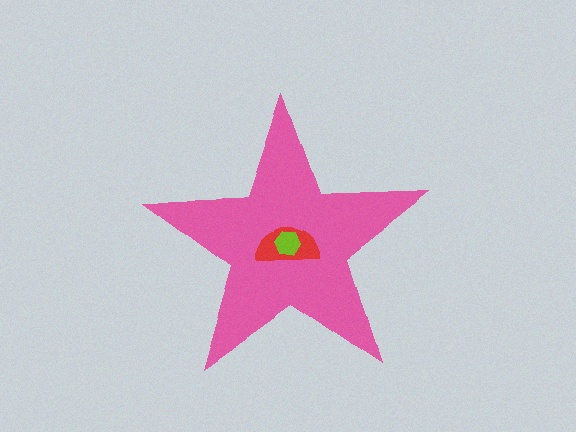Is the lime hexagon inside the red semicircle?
Yes.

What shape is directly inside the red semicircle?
The lime hexagon.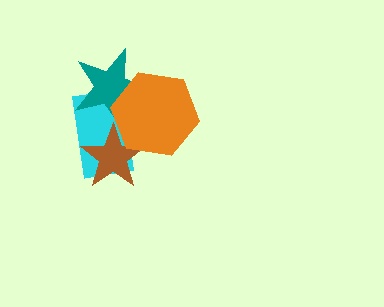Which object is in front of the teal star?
The orange hexagon is in front of the teal star.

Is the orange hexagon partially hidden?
No, no other shape covers it.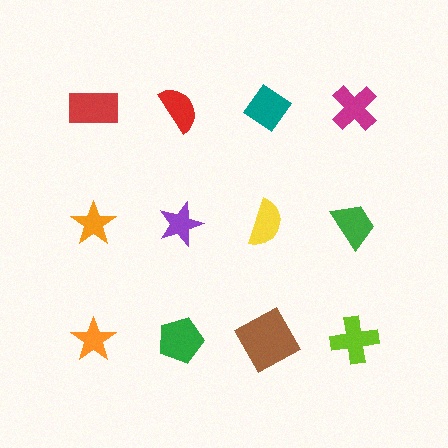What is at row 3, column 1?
An orange star.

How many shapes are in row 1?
4 shapes.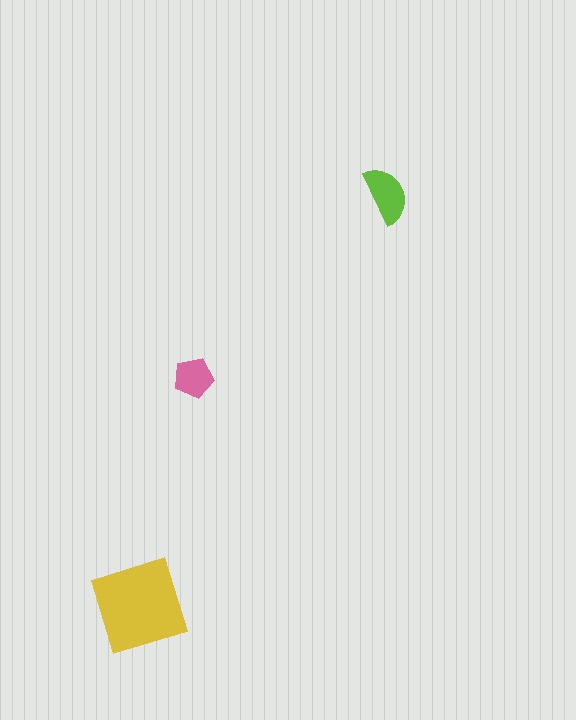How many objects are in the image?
There are 3 objects in the image.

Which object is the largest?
The yellow diamond.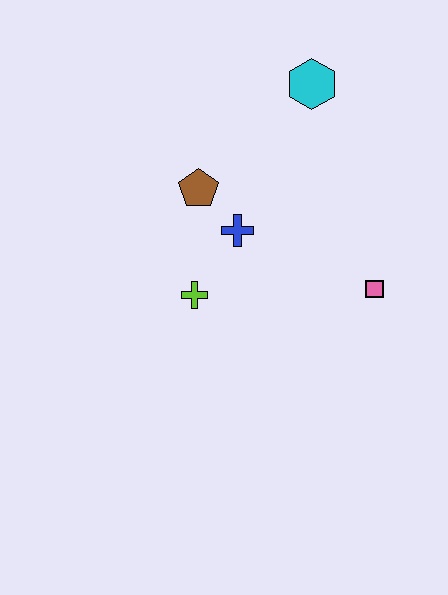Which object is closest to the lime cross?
The blue cross is closest to the lime cross.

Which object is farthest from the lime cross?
The cyan hexagon is farthest from the lime cross.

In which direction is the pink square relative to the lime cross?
The pink square is to the right of the lime cross.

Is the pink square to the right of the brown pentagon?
Yes